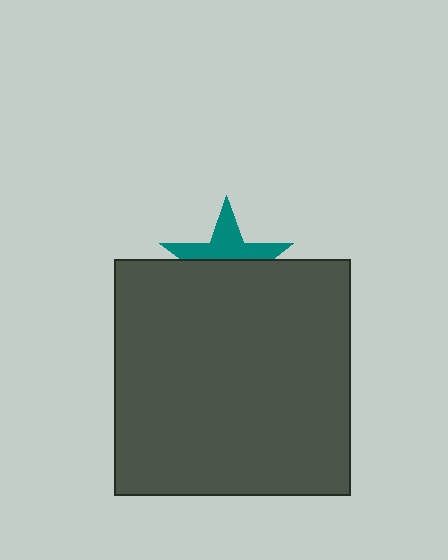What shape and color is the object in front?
The object in front is a dark gray square.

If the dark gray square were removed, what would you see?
You would see the complete teal star.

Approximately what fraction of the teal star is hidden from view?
Roughly 55% of the teal star is hidden behind the dark gray square.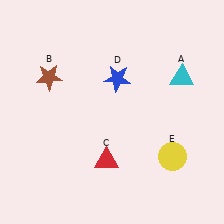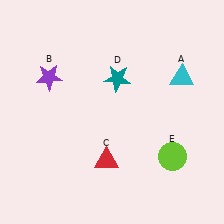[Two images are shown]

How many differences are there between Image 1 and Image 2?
There are 3 differences between the two images.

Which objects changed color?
B changed from brown to purple. D changed from blue to teal. E changed from yellow to lime.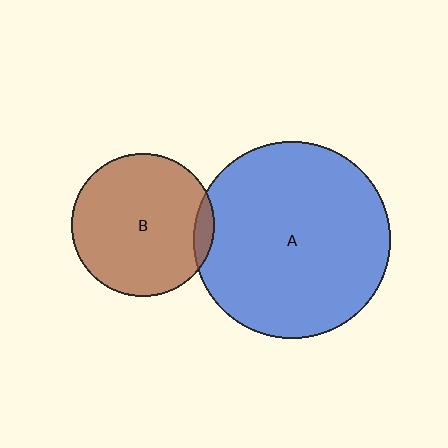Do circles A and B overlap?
Yes.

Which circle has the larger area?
Circle A (blue).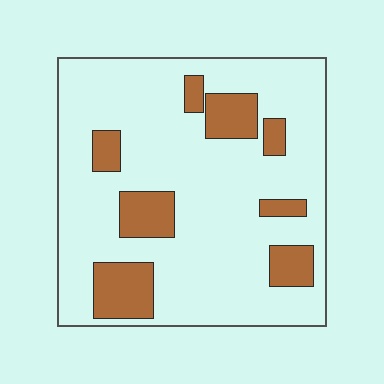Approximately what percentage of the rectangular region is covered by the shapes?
Approximately 20%.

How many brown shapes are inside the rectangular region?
8.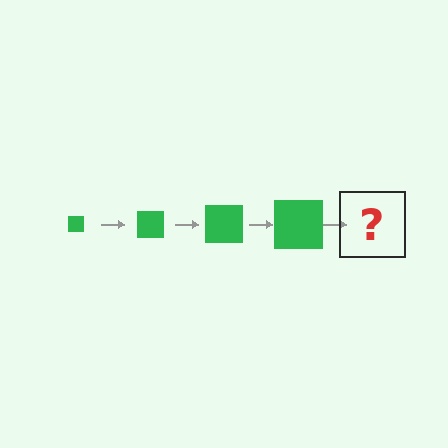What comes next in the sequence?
The next element should be a green square, larger than the previous one.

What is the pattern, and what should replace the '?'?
The pattern is that the square gets progressively larger each step. The '?' should be a green square, larger than the previous one.